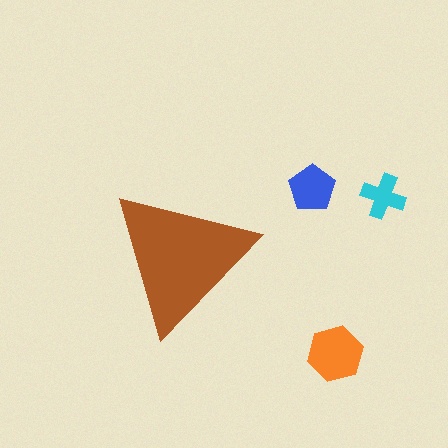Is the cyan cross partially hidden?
No, the cyan cross is fully visible.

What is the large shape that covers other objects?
A brown triangle.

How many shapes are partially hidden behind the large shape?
0 shapes are partially hidden.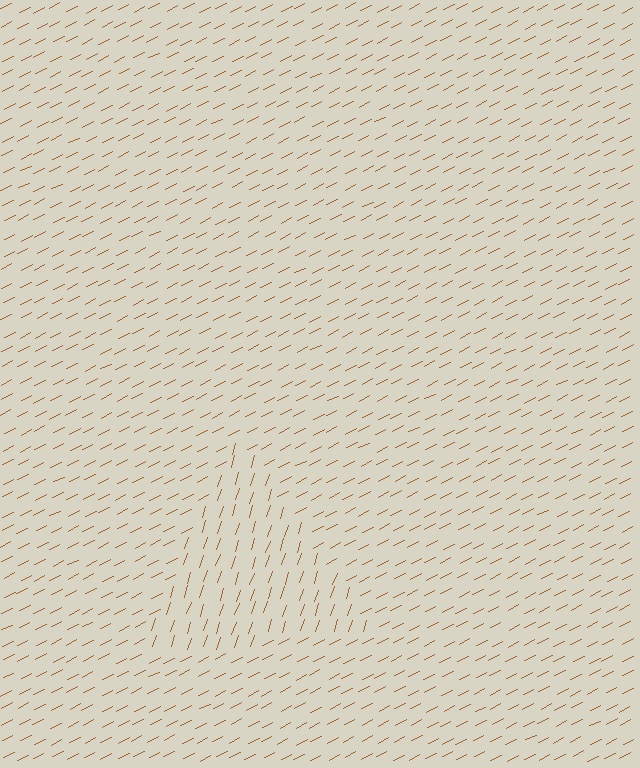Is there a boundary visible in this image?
Yes, there is a texture boundary formed by a change in line orientation.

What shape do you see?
I see a triangle.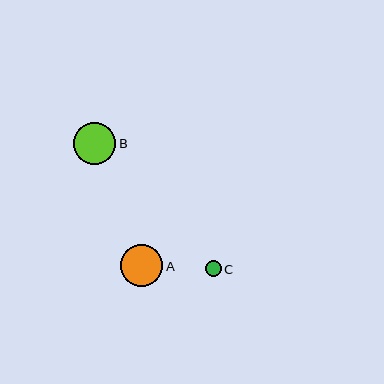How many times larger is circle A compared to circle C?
Circle A is approximately 2.7 times the size of circle C.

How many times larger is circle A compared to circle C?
Circle A is approximately 2.7 times the size of circle C.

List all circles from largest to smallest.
From largest to smallest: A, B, C.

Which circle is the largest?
Circle A is the largest with a size of approximately 42 pixels.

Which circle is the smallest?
Circle C is the smallest with a size of approximately 16 pixels.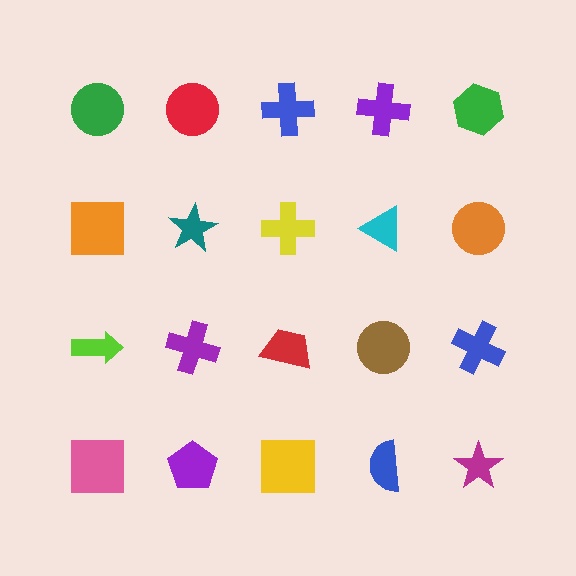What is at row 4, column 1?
A pink square.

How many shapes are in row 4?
5 shapes.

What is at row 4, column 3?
A yellow square.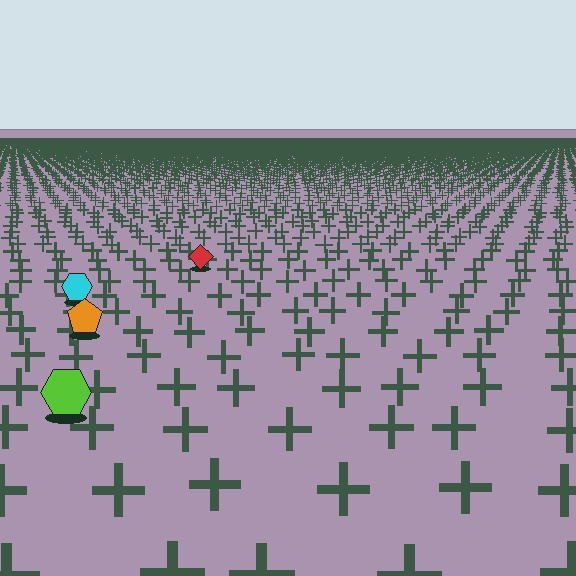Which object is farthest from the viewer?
The red diamond is farthest from the viewer. It appears smaller and the ground texture around it is denser.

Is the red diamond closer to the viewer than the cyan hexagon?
No. The cyan hexagon is closer — you can tell from the texture gradient: the ground texture is coarser near it.